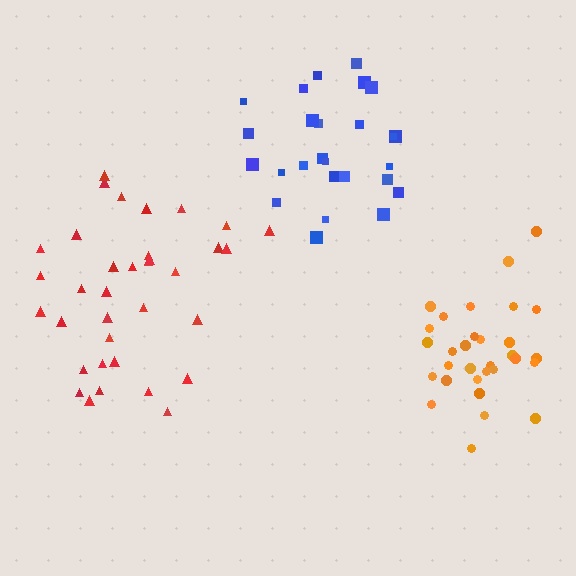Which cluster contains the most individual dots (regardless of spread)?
Red (35).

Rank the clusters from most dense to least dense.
orange, red, blue.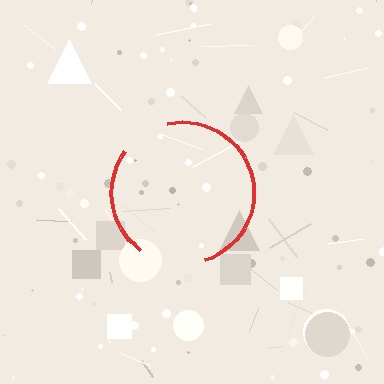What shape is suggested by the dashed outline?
The dashed outline suggests a circle.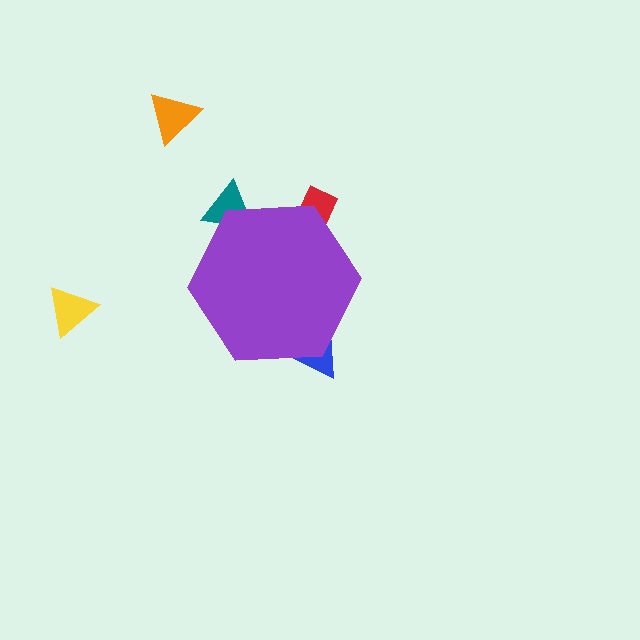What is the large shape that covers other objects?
A purple hexagon.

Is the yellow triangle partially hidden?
No, the yellow triangle is fully visible.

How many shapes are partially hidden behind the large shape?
3 shapes are partially hidden.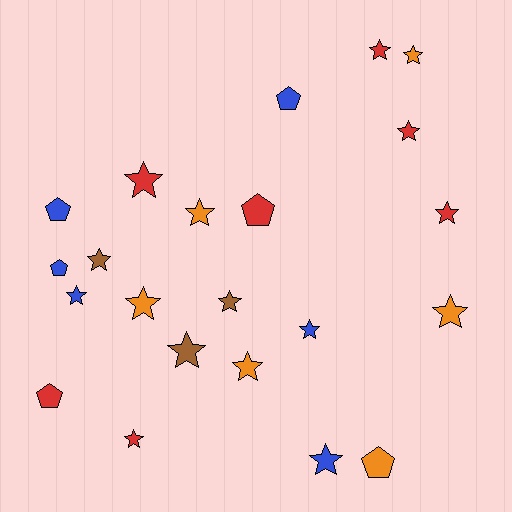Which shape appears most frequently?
Star, with 16 objects.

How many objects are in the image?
There are 22 objects.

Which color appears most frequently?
Red, with 7 objects.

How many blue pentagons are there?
There are 3 blue pentagons.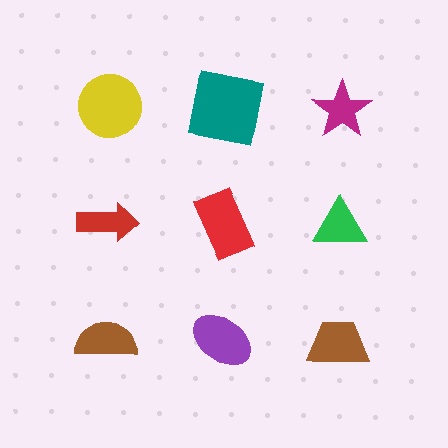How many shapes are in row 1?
3 shapes.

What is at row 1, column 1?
A yellow circle.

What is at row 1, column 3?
A magenta star.